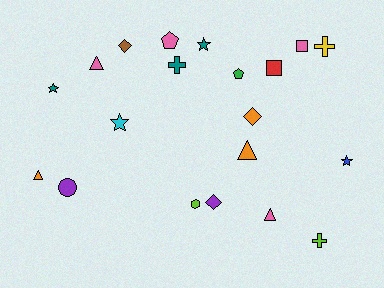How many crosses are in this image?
There are 3 crosses.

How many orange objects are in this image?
There are 3 orange objects.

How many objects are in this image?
There are 20 objects.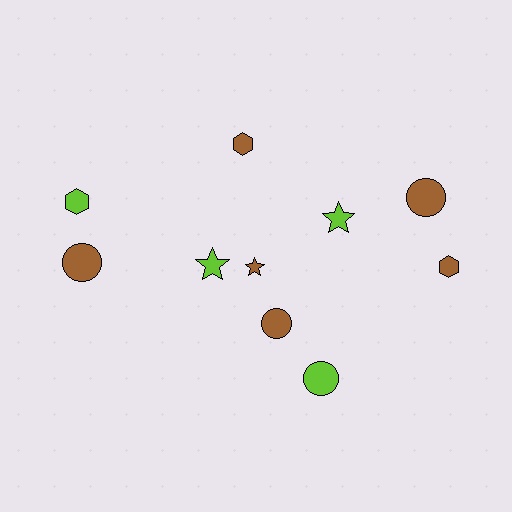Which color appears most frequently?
Brown, with 6 objects.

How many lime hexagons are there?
There is 1 lime hexagon.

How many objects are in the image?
There are 10 objects.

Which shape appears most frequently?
Circle, with 4 objects.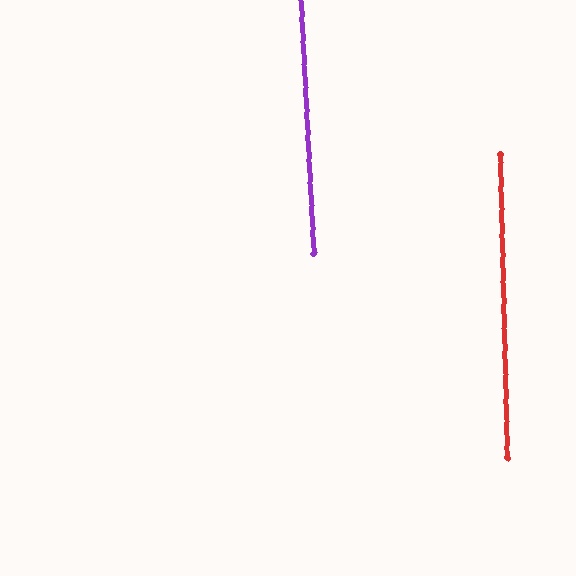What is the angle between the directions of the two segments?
Approximately 2 degrees.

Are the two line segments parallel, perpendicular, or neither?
Parallel — their directions differ by only 1.7°.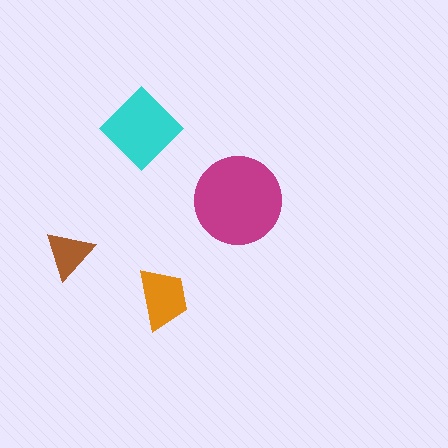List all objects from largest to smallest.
The magenta circle, the cyan diamond, the orange trapezoid, the brown triangle.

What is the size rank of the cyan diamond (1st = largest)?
2nd.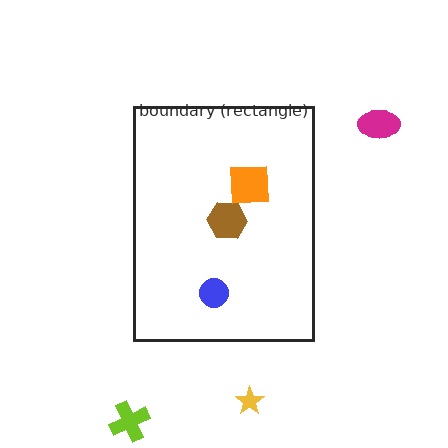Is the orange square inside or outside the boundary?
Inside.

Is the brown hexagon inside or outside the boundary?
Inside.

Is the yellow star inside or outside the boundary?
Outside.